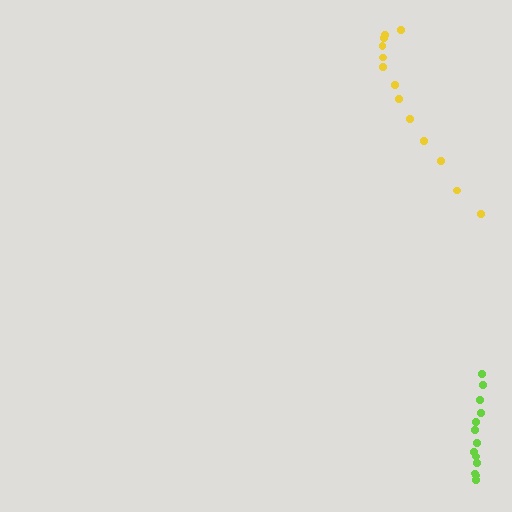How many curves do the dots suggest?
There are 2 distinct paths.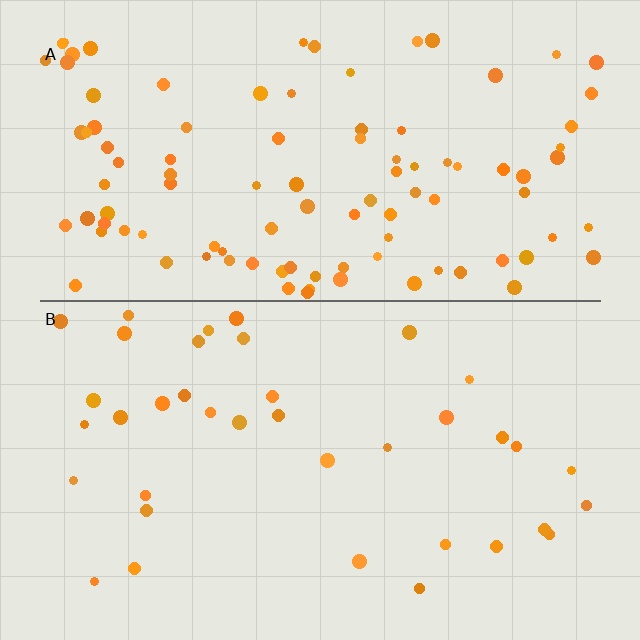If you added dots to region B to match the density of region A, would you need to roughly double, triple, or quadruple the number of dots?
Approximately triple.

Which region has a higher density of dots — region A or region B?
A (the top).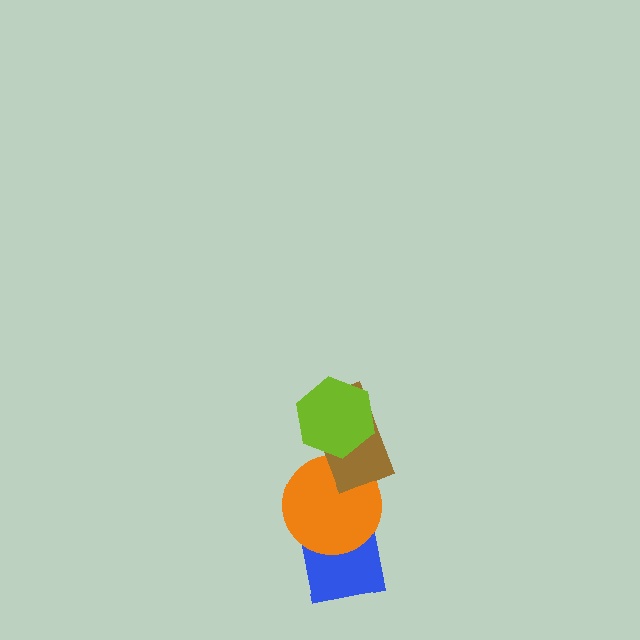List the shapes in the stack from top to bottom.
From top to bottom: the lime hexagon, the brown rectangle, the orange circle, the blue square.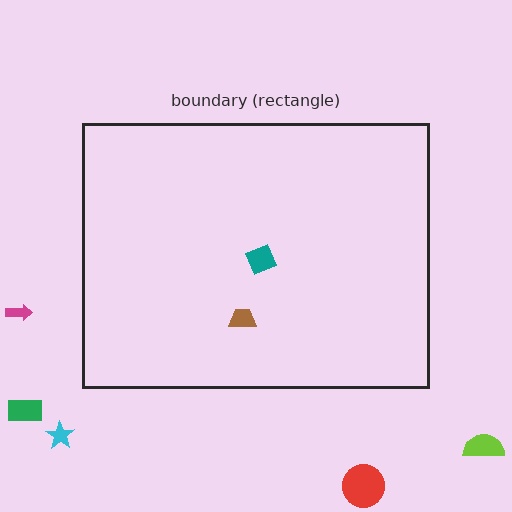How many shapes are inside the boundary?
2 inside, 5 outside.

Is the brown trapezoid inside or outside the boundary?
Inside.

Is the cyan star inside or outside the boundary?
Outside.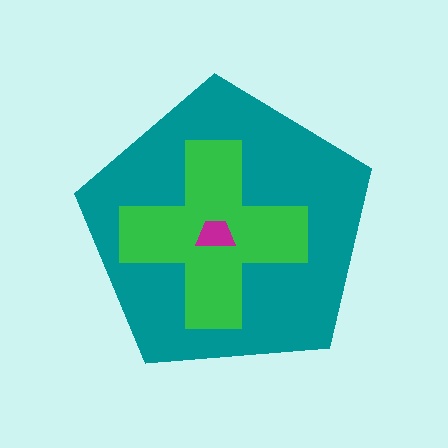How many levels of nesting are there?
3.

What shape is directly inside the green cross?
The magenta trapezoid.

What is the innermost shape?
The magenta trapezoid.